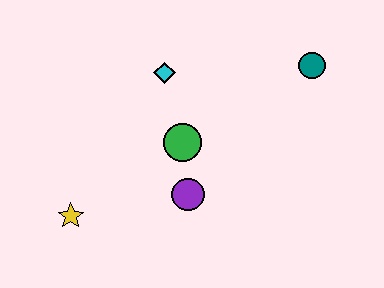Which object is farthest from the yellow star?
The teal circle is farthest from the yellow star.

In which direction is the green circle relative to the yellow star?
The green circle is to the right of the yellow star.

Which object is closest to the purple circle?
The green circle is closest to the purple circle.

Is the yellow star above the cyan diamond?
No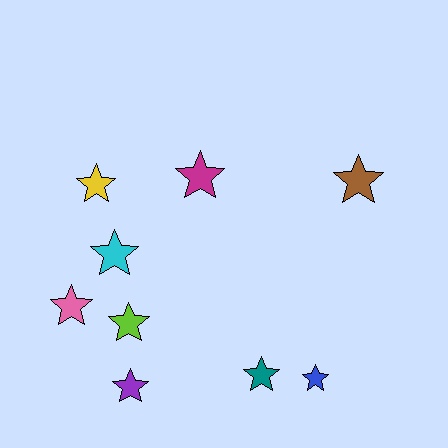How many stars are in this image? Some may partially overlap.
There are 9 stars.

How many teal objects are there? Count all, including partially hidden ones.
There is 1 teal object.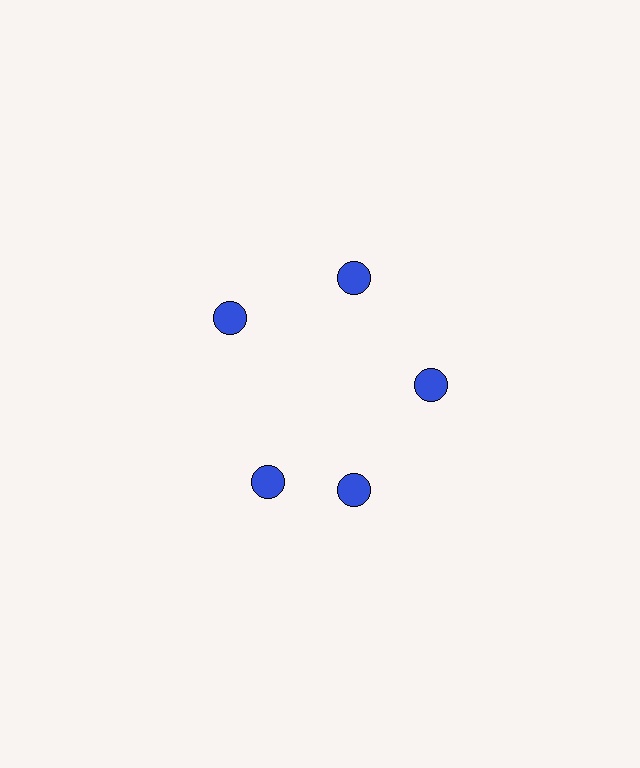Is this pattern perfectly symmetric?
No. The 5 blue circles are arranged in a ring, but one element near the 8 o'clock position is rotated out of alignment along the ring, breaking the 5-fold rotational symmetry.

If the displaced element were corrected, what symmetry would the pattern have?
It would have 5-fold rotational symmetry — the pattern would map onto itself every 72 degrees.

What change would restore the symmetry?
The symmetry would be restored by rotating it back into even spacing with its neighbors so that all 5 circles sit at equal angles and equal distance from the center.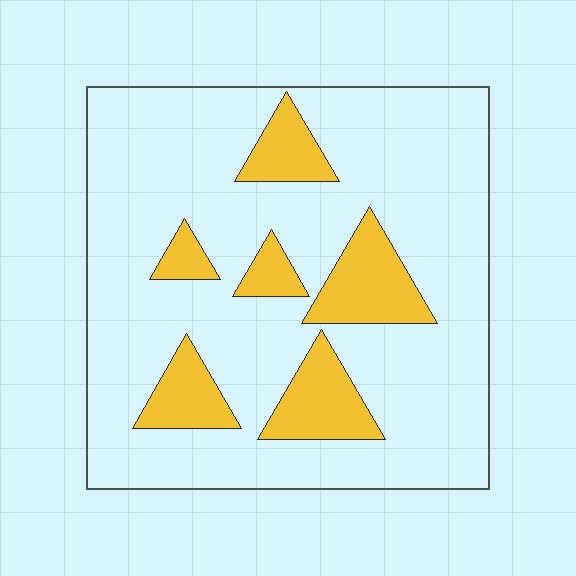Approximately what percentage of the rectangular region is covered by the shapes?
Approximately 20%.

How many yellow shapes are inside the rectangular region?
6.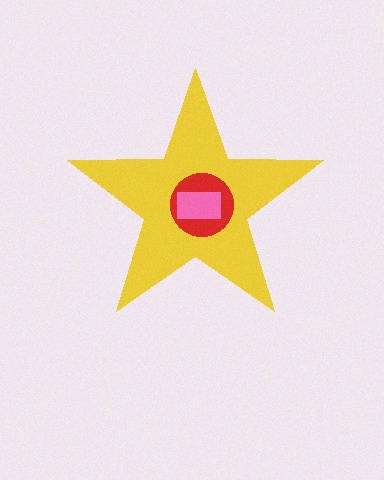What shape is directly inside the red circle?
The pink rectangle.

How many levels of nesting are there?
3.